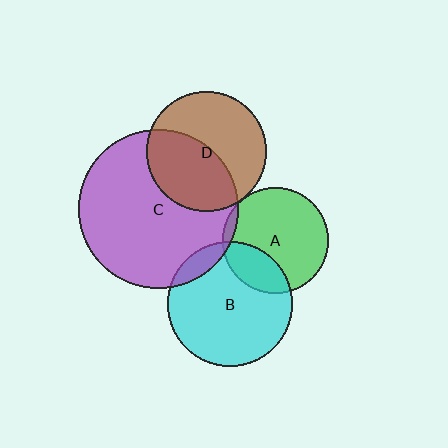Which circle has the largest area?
Circle C (purple).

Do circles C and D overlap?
Yes.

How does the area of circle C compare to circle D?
Approximately 1.7 times.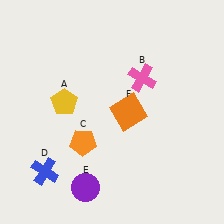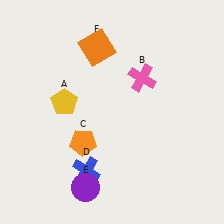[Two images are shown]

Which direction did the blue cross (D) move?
The blue cross (D) moved right.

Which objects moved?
The objects that moved are: the blue cross (D), the orange square (F).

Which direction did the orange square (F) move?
The orange square (F) moved up.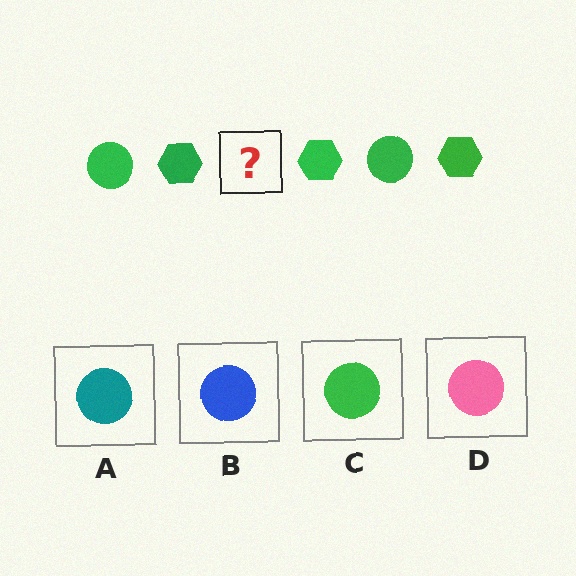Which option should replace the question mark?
Option C.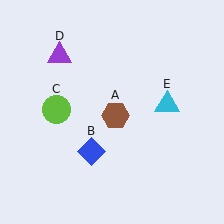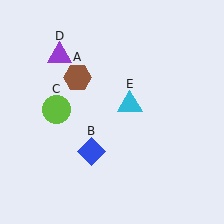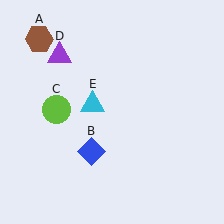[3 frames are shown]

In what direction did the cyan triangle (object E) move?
The cyan triangle (object E) moved left.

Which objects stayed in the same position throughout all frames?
Blue diamond (object B) and lime circle (object C) and purple triangle (object D) remained stationary.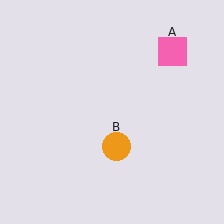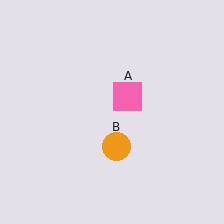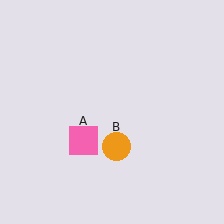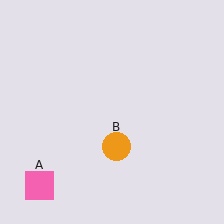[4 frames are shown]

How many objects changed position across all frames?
1 object changed position: pink square (object A).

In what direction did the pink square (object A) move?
The pink square (object A) moved down and to the left.